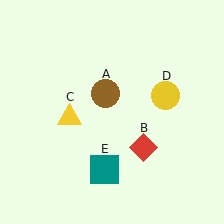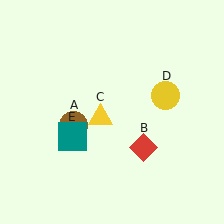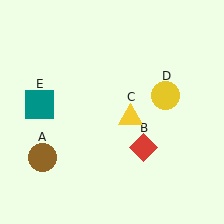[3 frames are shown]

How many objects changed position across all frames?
3 objects changed position: brown circle (object A), yellow triangle (object C), teal square (object E).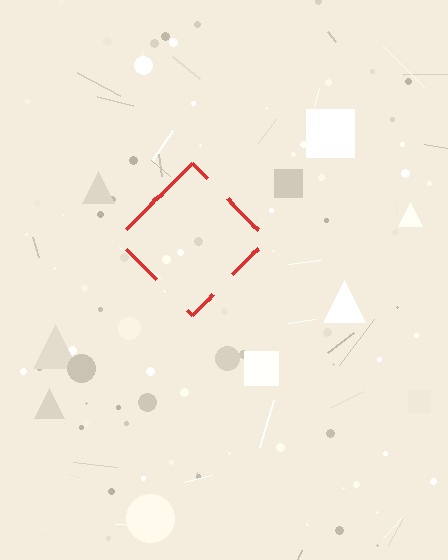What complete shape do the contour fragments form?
The contour fragments form a diamond.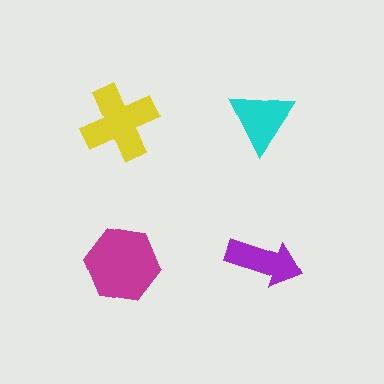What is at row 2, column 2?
A purple arrow.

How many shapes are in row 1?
2 shapes.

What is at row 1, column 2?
A cyan triangle.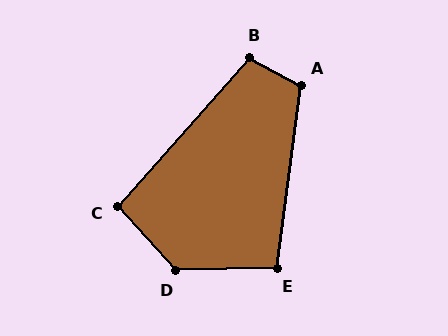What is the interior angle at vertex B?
Approximately 103 degrees (obtuse).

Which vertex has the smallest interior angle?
C, at approximately 96 degrees.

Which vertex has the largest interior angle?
D, at approximately 131 degrees.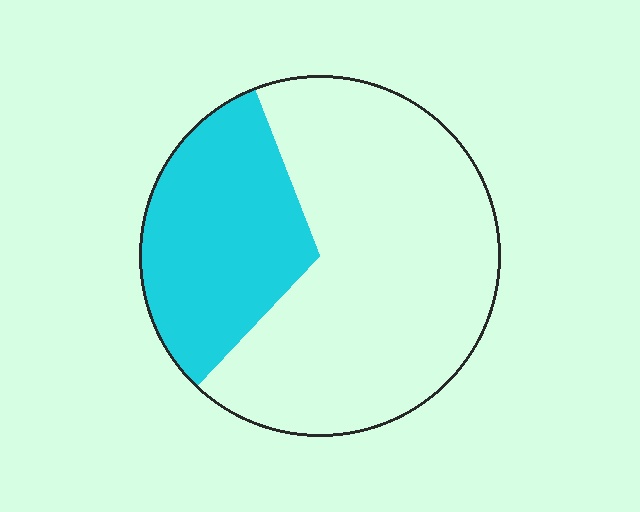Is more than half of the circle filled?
No.